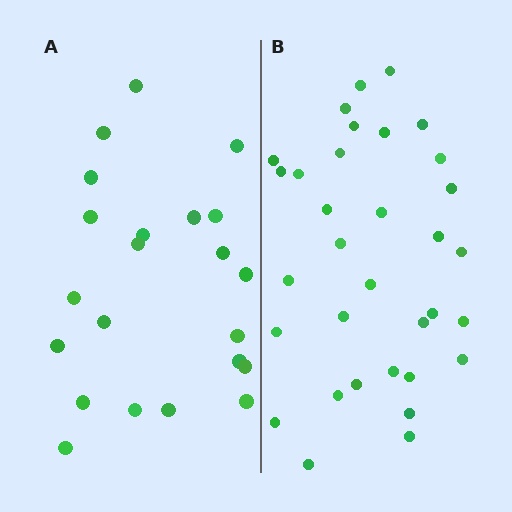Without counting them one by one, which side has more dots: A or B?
Region B (the right region) has more dots.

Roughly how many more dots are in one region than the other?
Region B has roughly 12 or so more dots than region A.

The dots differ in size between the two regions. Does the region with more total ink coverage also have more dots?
No. Region A has more total ink coverage because its dots are larger, but region B actually contains more individual dots. Total area can be misleading — the number of items is what matters here.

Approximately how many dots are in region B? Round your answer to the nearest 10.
About 30 dots. (The exact count is 33, which rounds to 30.)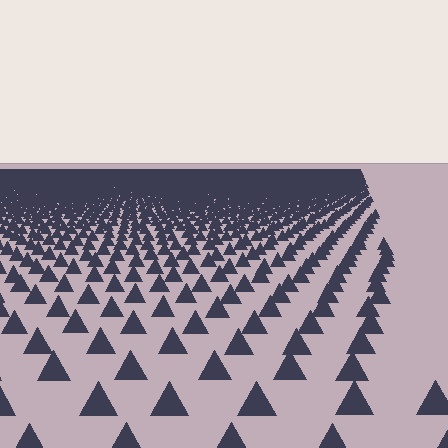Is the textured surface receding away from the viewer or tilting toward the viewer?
The surface is receding away from the viewer. Texture elements get smaller and denser toward the top.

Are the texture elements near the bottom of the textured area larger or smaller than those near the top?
Larger. Near the bottom, elements are closer to the viewer and appear at a bigger on-screen size.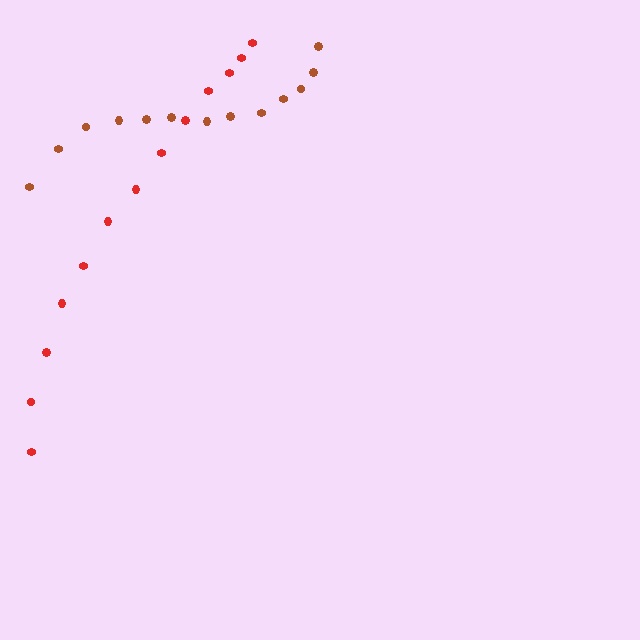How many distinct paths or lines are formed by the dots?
There are 2 distinct paths.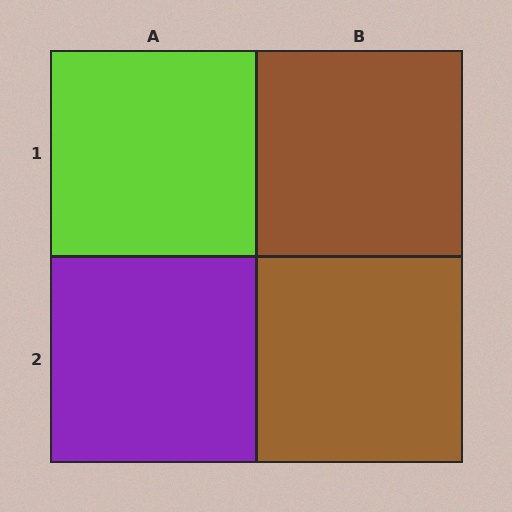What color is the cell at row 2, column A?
Purple.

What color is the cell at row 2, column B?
Brown.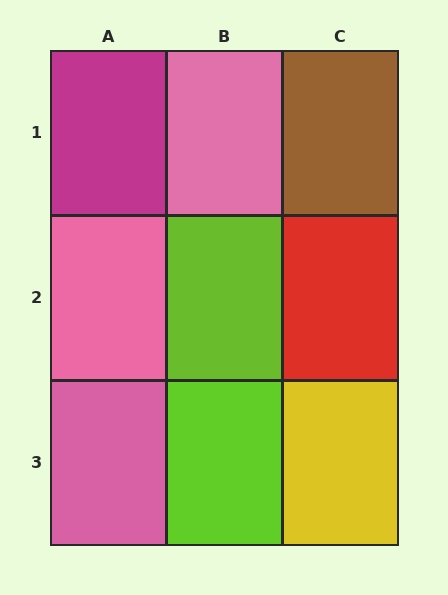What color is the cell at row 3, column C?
Yellow.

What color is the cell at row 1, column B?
Pink.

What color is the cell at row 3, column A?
Pink.